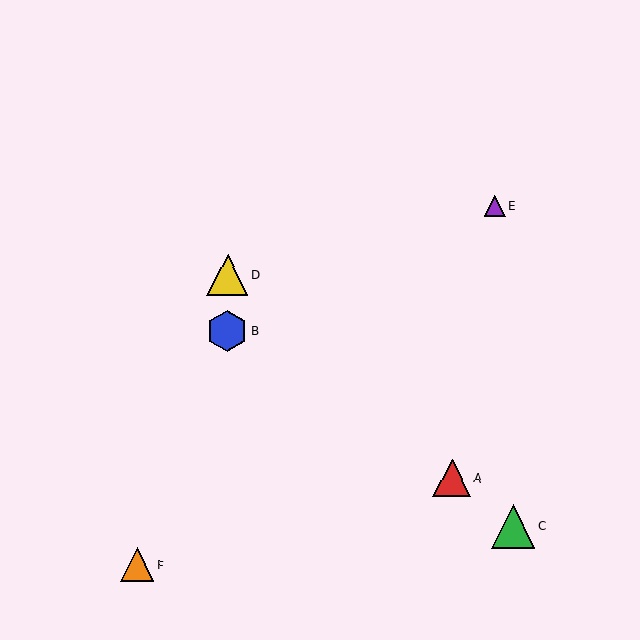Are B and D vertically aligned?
Yes, both are at x≈227.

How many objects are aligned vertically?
2 objects (B, D) are aligned vertically.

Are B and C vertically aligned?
No, B is at x≈227 and C is at x≈513.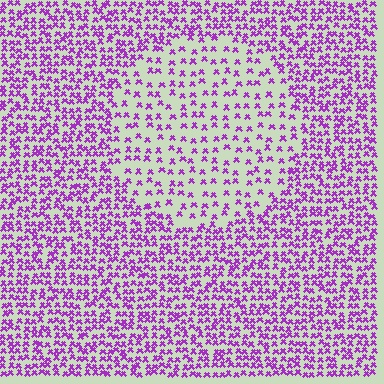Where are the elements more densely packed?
The elements are more densely packed outside the circle boundary.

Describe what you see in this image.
The image contains small purple elements arranged at two different densities. A circle-shaped region is visible where the elements are less densely packed than the surrounding area.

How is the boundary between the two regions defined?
The boundary is defined by a change in element density (approximately 2.1x ratio). All elements are the same color, size, and shape.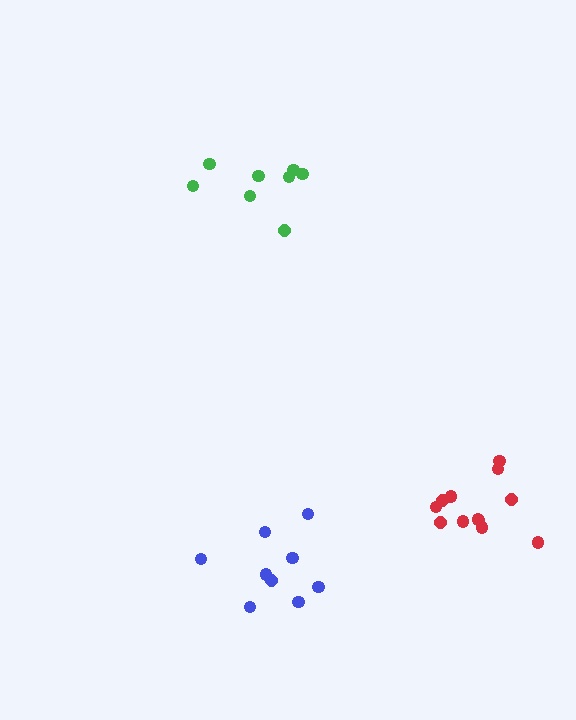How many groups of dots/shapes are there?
There are 3 groups.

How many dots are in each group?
Group 1: 8 dots, Group 2: 12 dots, Group 3: 9 dots (29 total).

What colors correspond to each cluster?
The clusters are colored: green, red, blue.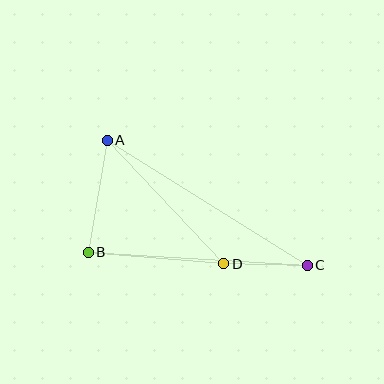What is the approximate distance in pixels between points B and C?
The distance between B and C is approximately 219 pixels.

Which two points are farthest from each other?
Points A and C are farthest from each other.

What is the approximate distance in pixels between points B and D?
The distance between B and D is approximately 136 pixels.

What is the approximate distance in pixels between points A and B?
The distance between A and B is approximately 114 pixels.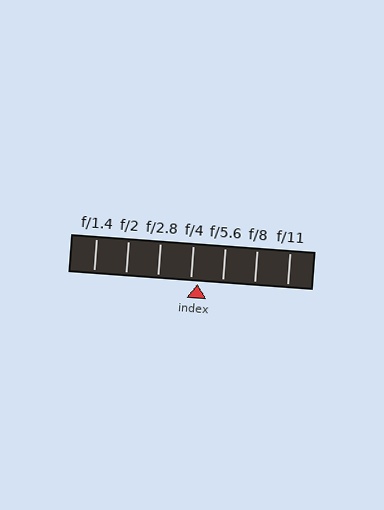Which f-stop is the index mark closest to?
The index mark is closest to f/4.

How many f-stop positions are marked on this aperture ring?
There are 7 f-stop positions marked.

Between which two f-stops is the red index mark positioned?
The index mark is between f/4 and f/5.6.